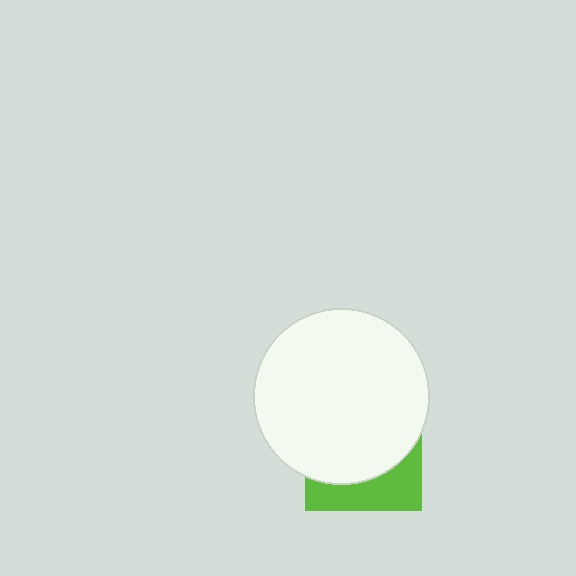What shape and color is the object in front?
The object in front is a white circle.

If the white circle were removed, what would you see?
You would see the complete lime square.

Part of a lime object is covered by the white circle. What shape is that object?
It is a square.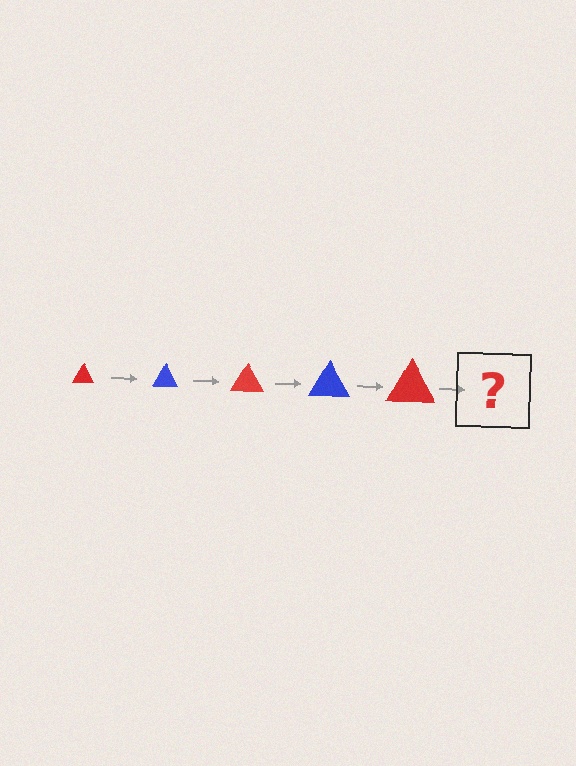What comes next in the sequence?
The next element should be a blue triangle, larger than the previous one.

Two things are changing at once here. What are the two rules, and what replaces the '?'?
The two rules are that the triangle grows larger each step and the color cycles through red and blue. The '?' should be a blue triangle, larger than the previous one.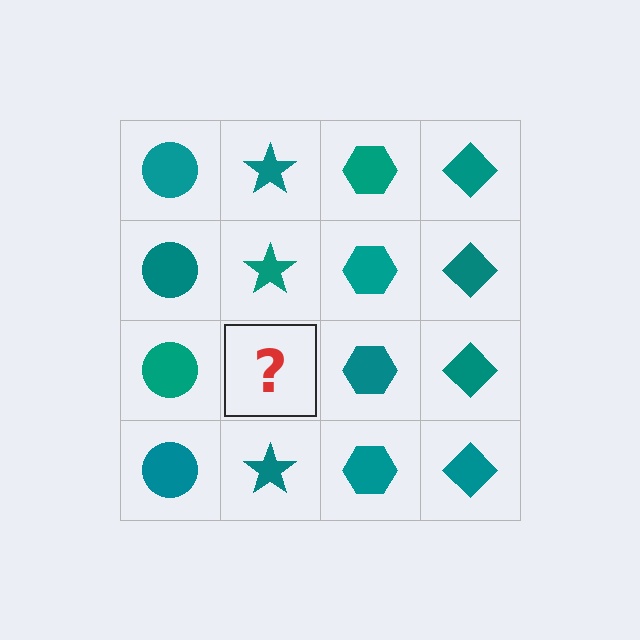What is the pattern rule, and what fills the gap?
The rule is that each column has a consistent shape. The gap should be filled with a teal star.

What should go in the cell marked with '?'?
The missing cell should contain a teal star.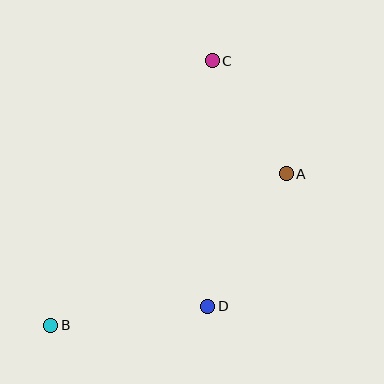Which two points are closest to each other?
Points A and C are closest to each other.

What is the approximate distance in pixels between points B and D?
The distance between B and D is approximately 158 pixels.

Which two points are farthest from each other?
Points B and C are farthest from each other.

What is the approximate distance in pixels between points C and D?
The distance between C and D is approximately 246 pixels.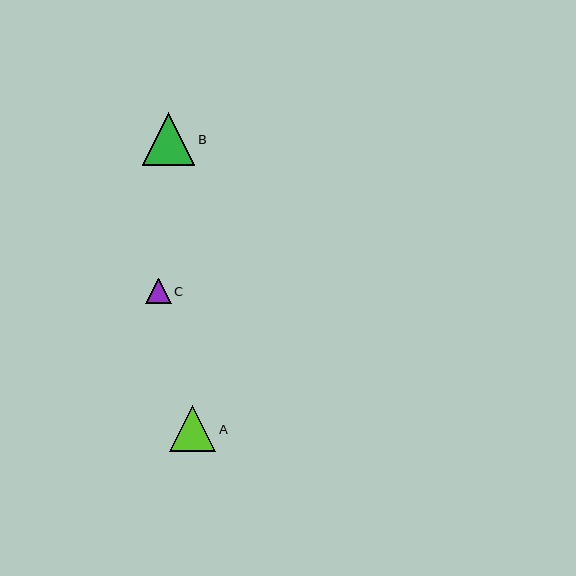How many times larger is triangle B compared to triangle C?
Triangle B is approximately 2.1 times the size of triangle C.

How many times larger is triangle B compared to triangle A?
Triangle B is approximately 1.1 times the size of triangle A.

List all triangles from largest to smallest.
From largest to smallest: B, A, C.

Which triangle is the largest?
Triangle B is the largest with a size of approximately 53 pixels.